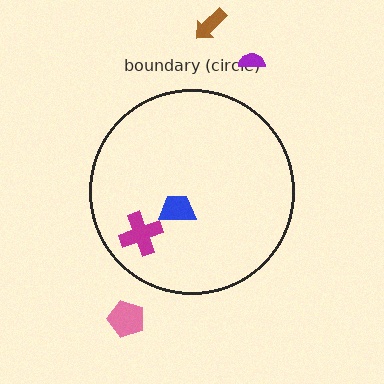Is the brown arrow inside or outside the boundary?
Outside.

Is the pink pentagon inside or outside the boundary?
Outside.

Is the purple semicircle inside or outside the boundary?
Outside.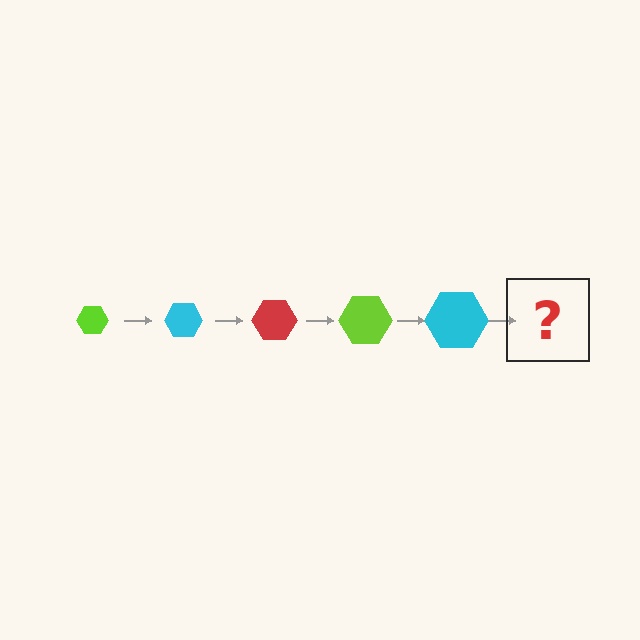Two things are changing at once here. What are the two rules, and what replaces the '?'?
The two rules are that the hexagon grows larger each step and the color cycles through lime, cyan, and red. The '?' should be a red hexagon, larger than the previous one.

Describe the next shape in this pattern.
It should be a red hexagon, larger than the previous one.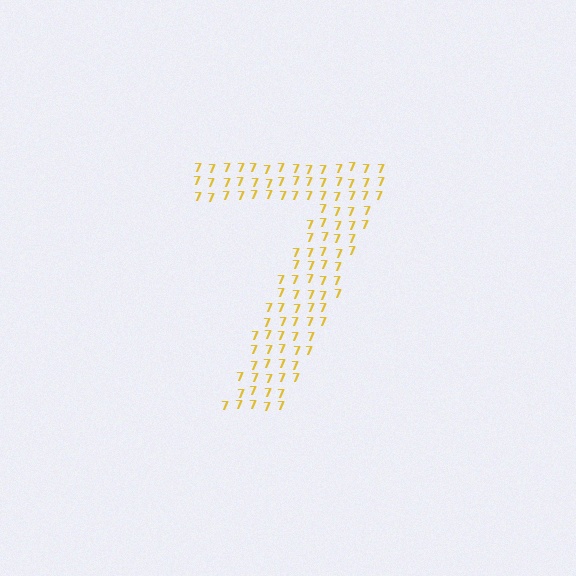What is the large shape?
The large shape is the digit 7.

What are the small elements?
The small elements are digit 7's.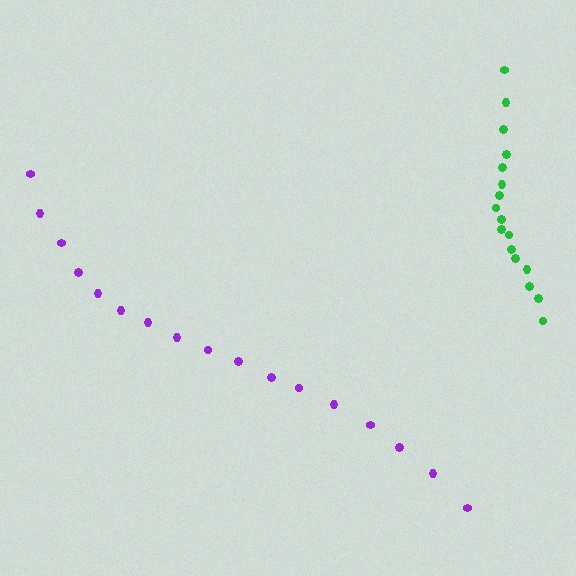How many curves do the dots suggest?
There are 2 distinct paths.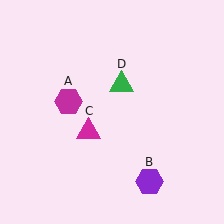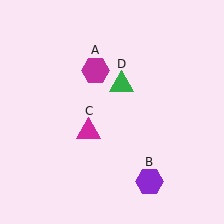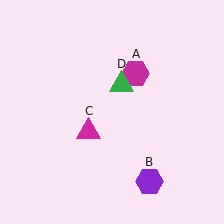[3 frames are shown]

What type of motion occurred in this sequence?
The magenta hexagon (object A) rotated clockwise around the center of the scene.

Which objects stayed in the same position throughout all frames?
Purple hexagon (object B) and magenta triangle (object C) and green triangle (object D) remained stationary.